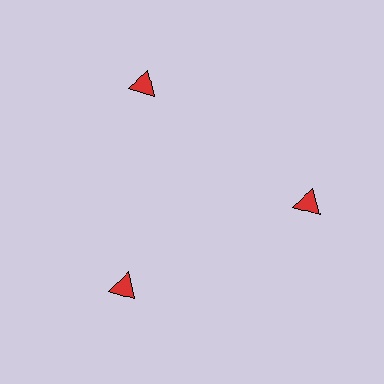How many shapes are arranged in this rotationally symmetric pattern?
There are 3 shapes, arranged in 3 groups of 1.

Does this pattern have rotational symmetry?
Yes, this pattern has 3-fold rotational symmetry. It looks the same after rotating 120 degrees around the center.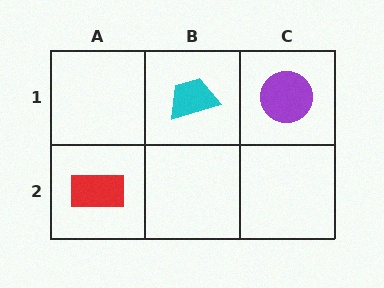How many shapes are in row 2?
1 shape.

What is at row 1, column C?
A purple circle.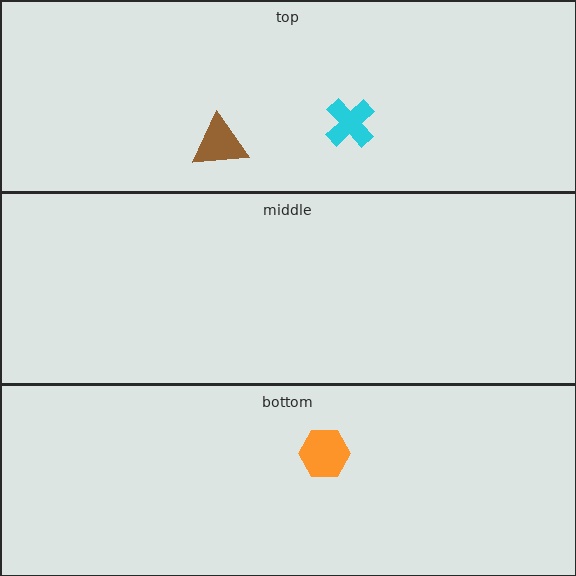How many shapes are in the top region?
2.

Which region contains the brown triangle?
The top region.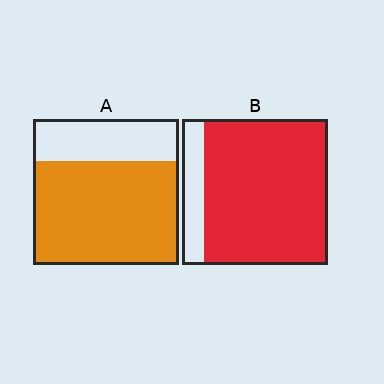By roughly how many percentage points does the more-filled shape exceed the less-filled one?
By roughly 15 percentage points (B over A).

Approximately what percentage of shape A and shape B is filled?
A is approximately 70% and B is approximately 85%.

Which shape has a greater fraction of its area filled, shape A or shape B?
Shape B.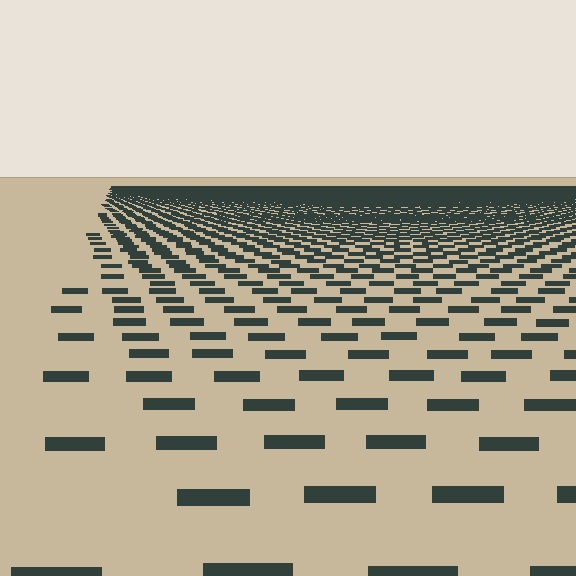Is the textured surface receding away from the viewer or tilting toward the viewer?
The surface is receding away from the viewer. Texture elements get smaller and denser toward the top.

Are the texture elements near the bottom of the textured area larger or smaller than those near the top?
Larger. Near the bottom, elements are closer to the viewer and appear at a bigger on-screen size.